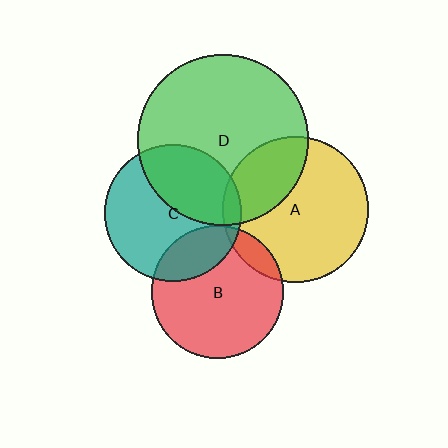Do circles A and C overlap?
Yes.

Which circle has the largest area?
Circle D (green).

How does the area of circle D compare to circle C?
Approximately 1.6 times.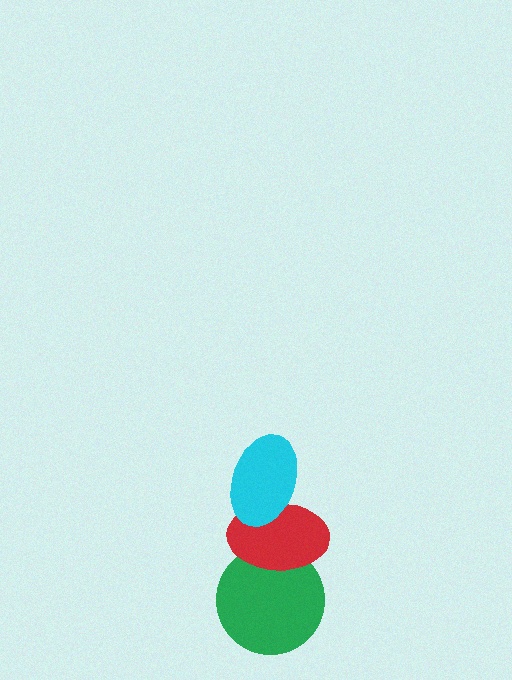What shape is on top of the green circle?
The red ellipse is on top of the green circle.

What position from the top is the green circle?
The green circle is 3rd from the top.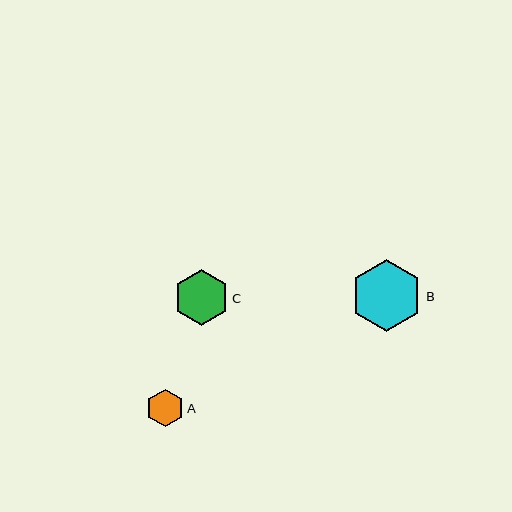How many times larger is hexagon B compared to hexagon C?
Hexagon B is approximately 1.3 times the size of hexagon C.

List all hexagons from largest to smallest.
From largest to smallest: B, C, A.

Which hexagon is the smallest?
Hexagon A is the smallest with a size of approximately 38 pixels.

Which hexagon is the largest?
Hexagon B is the largest with a size of approximately 72 pixels.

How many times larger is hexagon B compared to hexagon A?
Hexagon B is approximately 1.9 times the size of hexagon A.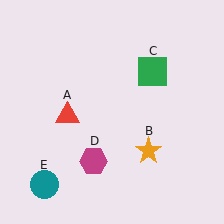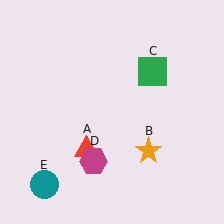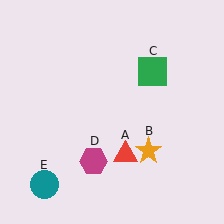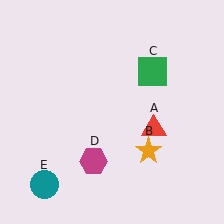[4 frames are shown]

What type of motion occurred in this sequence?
The red triangle (object A) rotated counterclockwise around the center of the scene.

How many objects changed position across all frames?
1 object changed position: red triangle (object A).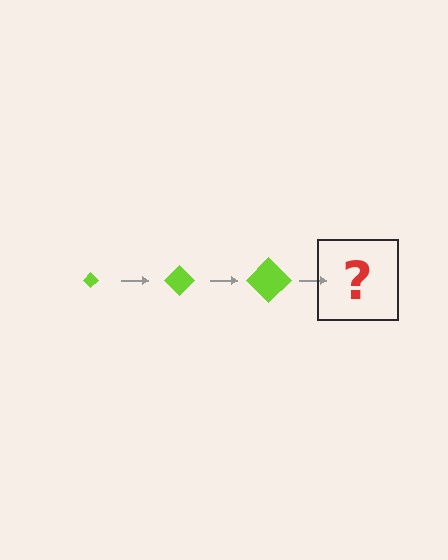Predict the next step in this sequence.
The next step is a lime diamond, larger than the previous one.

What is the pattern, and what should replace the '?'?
The pattern is that the diamond gets progressively larger each step. The '?' should be a lime diamond, larger than the previous one.